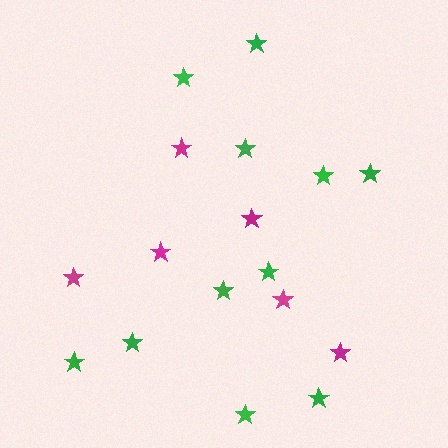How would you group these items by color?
There are 2 groups: one group of green stars (11) and one group of magenta stars (6).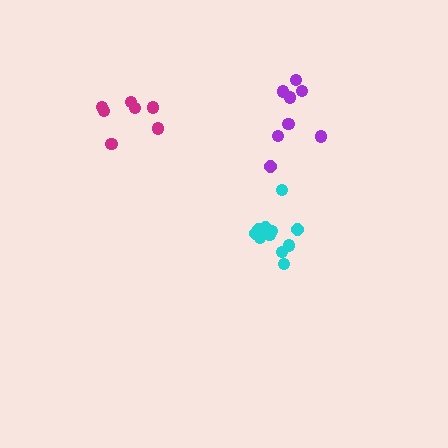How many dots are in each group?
Group 1: 11 dots, Group 2: 7 dots, Group 3: 8 dots (26 total).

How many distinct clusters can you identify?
There are 3 distinct clusters.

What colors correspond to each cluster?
The clusters are colored: cyan, magenta, purple.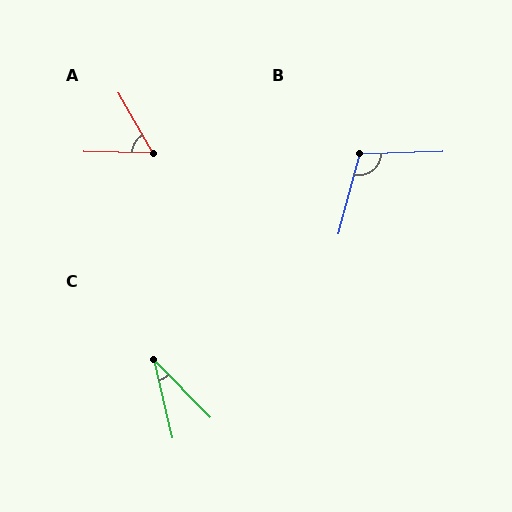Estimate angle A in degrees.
Approximately 59 degrees.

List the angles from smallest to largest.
C (31°), A (59°), B (107°).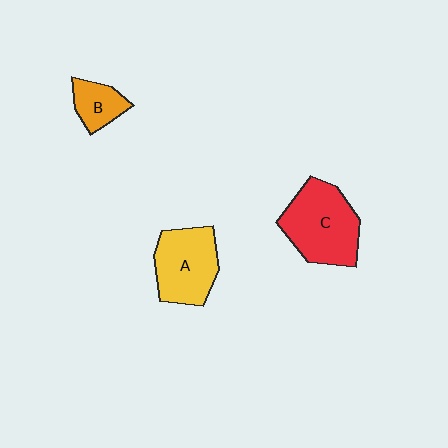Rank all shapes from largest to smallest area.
From largest to smallest: C (red), A (yellow), B (orange).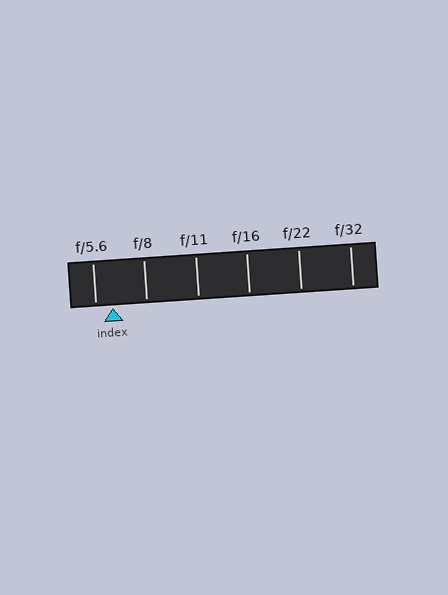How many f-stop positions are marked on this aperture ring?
There are 6 f-stop positions marked.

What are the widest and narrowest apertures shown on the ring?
The widest aperture shown is f/5.6 and the narrowest is f/32.